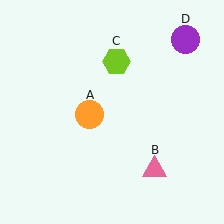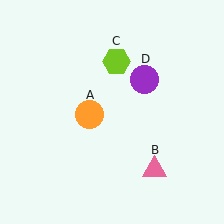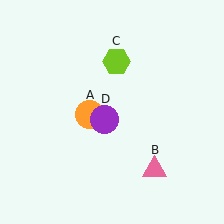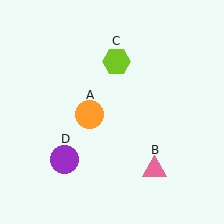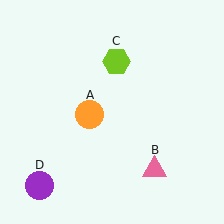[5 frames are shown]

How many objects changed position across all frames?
1 object changed position: purple circle (object D).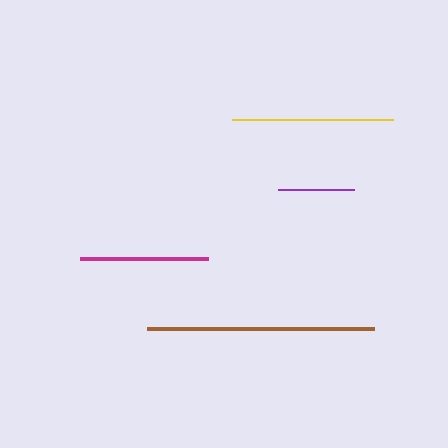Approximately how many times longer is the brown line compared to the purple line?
The brown line is approximately 3.0 times the length of the purple line.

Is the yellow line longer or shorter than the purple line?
The yellow line is longer than the purple line.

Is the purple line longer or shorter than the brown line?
The brown line is longer than the purple line.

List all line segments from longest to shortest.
From longest to shortest: brown, yellow, magenta, purple.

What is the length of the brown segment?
The brown segment is approximately 228 pixels long.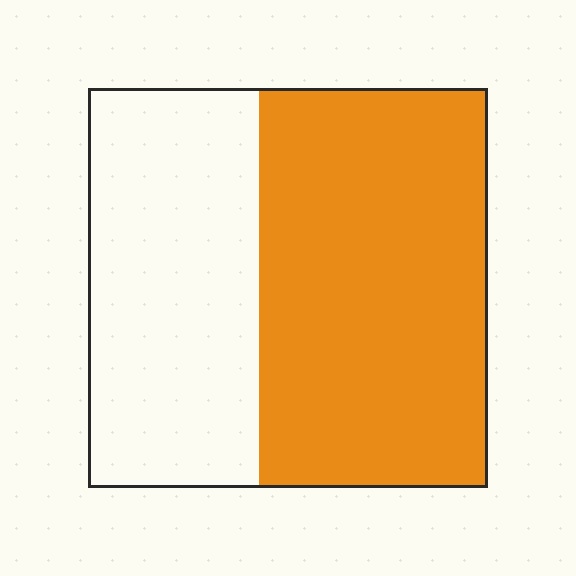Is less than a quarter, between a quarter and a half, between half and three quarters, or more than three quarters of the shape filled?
Between half and three quarters.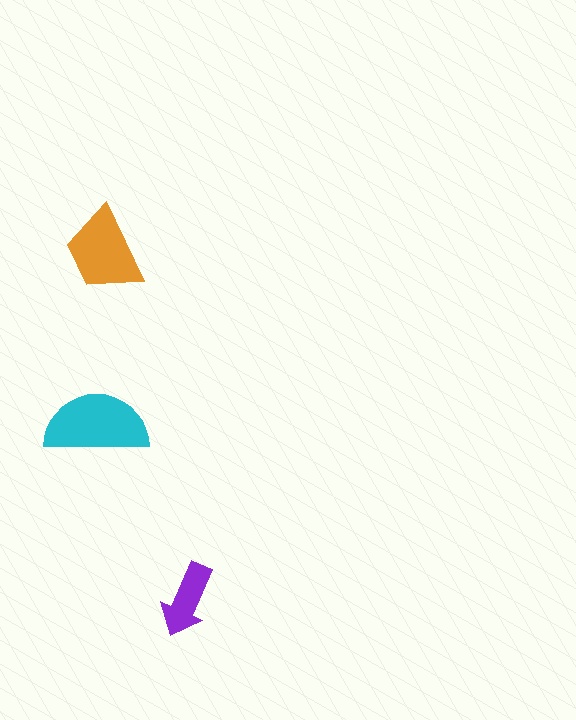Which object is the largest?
The cyan semicircle.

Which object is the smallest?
The purple arrow.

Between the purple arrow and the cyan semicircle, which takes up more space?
The cyan semicircle.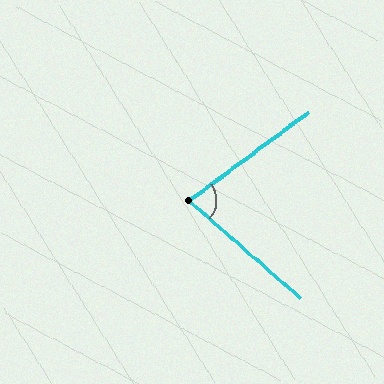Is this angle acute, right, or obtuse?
It is acute.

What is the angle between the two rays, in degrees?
Approximately 78 degrees.